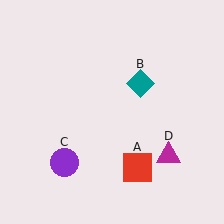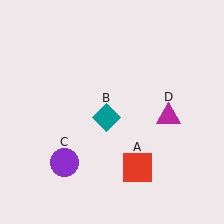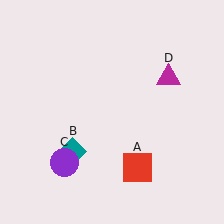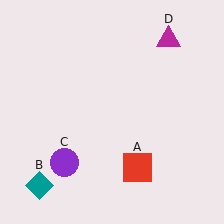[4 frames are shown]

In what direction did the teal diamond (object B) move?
The teal diamond (object B) moved down and to the left.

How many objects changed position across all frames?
2 objects changed position: teal diamond (object B), magenta triangle (object D).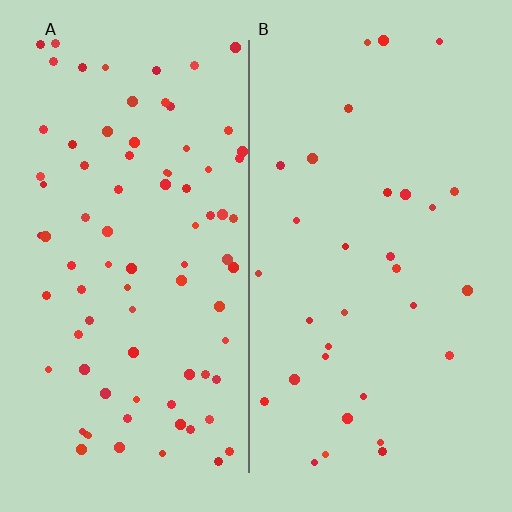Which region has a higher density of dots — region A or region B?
A (the left).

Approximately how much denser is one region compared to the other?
Approximately 2.6× — region A over region B.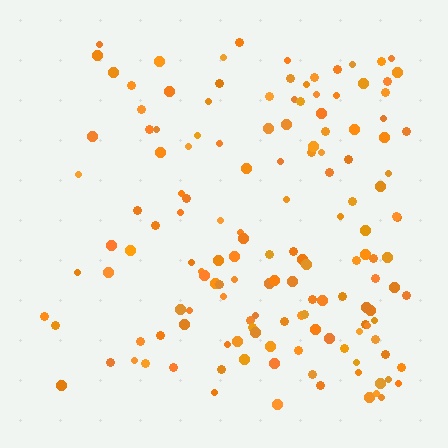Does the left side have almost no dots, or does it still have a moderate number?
Still a moderate number, just noticeably fewer than the right.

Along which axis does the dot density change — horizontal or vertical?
Horizontal.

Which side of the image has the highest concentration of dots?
The right.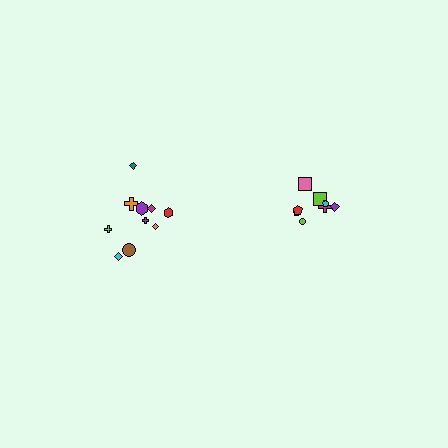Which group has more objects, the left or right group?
The left group.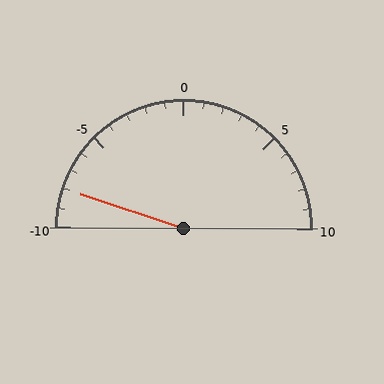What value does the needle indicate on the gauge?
The needle indicates approximately -8.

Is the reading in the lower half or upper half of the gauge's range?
The reading is in the lower half of the range (-10 to 10).